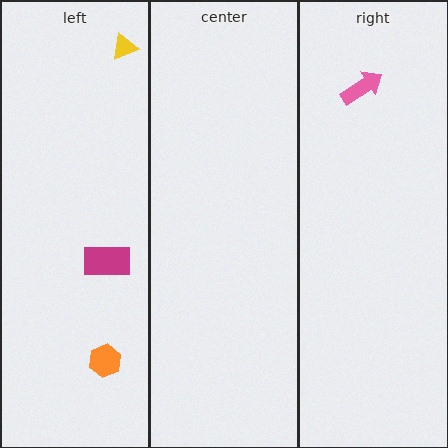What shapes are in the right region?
The pink arrow.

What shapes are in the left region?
The orange hexagon, the yellow triangle, the magenta rectangle.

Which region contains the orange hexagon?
The left region.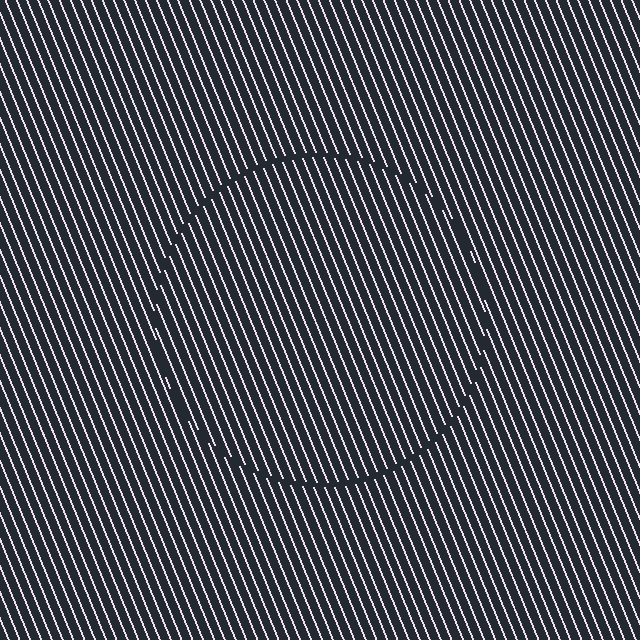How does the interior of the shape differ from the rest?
The interior of the shape contains the same grating, shifted by half a period — the contour is defined by the phase discontinuity where line-ends from the inner and outer gratings abut.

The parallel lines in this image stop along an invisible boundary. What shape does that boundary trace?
An illusory circle. The interior of the shape contains the same grating, shifted by half a period — the contour is defined by the phase discontinuity where line-ends from the inner and outer gratings abut.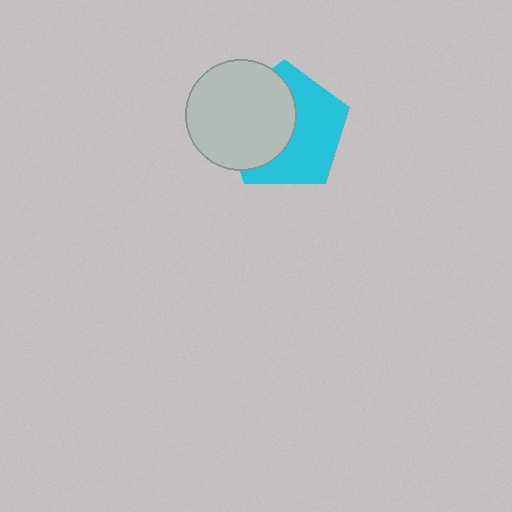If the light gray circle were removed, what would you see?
You would see the complete cyan pentagon.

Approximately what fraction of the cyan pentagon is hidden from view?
Roughly 47% of the cyan pentagon is hidden behind the light gray circle.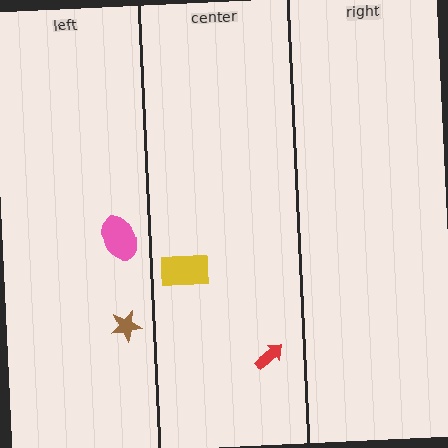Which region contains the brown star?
The left region.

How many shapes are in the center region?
2.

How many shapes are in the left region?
2.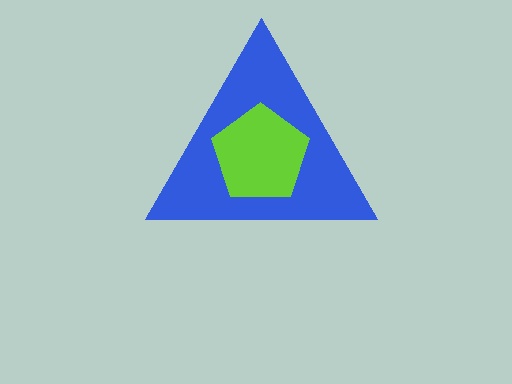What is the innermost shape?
The lime pentagon.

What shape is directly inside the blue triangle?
The lime pentagon.